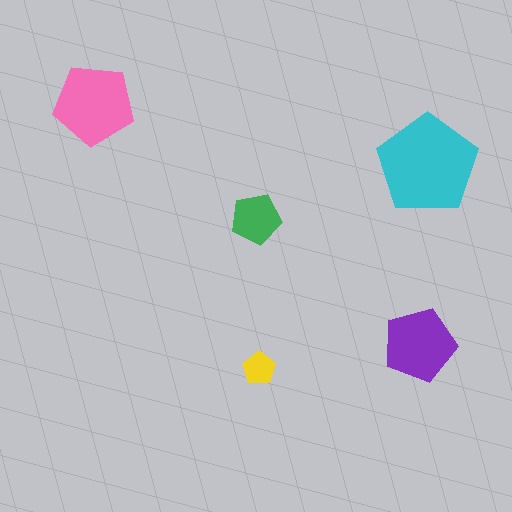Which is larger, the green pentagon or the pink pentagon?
The pink one.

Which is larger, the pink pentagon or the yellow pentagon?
The pink one.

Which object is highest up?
The pink pentagon is topmost.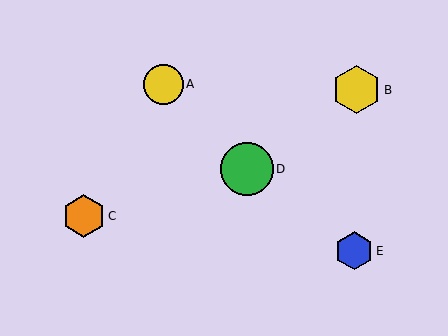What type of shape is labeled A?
Shape A is a yellow circle.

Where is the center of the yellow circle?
The center of the yellow circle is at (163, 84).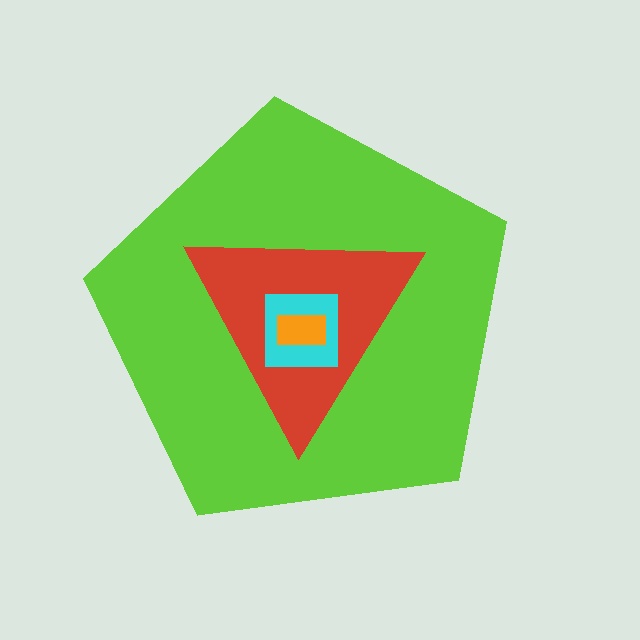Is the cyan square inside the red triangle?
Yes.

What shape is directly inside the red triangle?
The cyan square.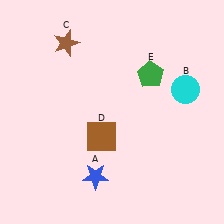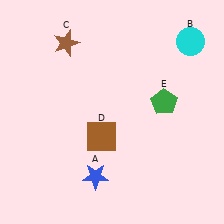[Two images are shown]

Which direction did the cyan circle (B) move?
The cyan circle (B) moved up.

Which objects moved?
The objects that moved are: the cyan circle (B), the green pentagon (E).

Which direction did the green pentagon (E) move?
The green pentagon (E) moved down.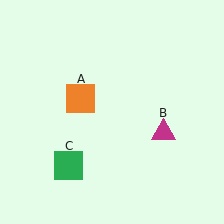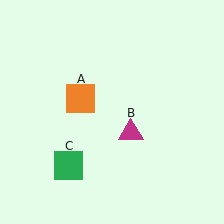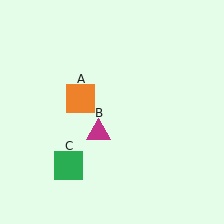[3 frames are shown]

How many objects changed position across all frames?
1 object changed position: magenta triangle (object B).